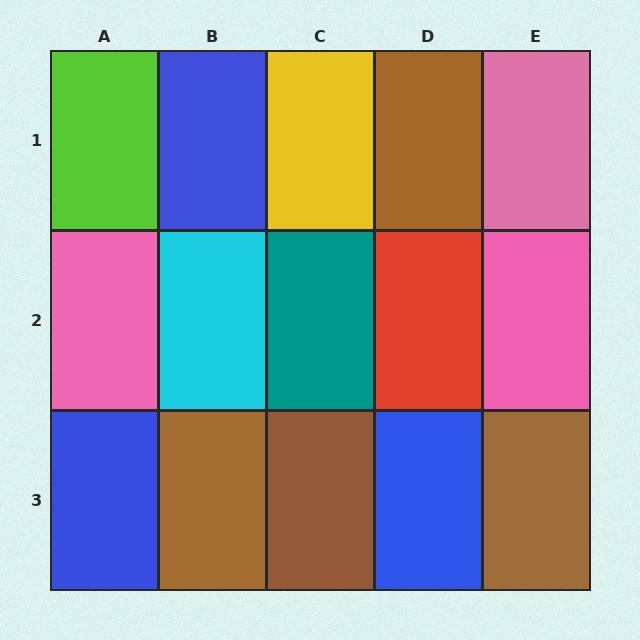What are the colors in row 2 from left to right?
Pink, cyan, teal, red, pink.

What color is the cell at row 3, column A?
Blue.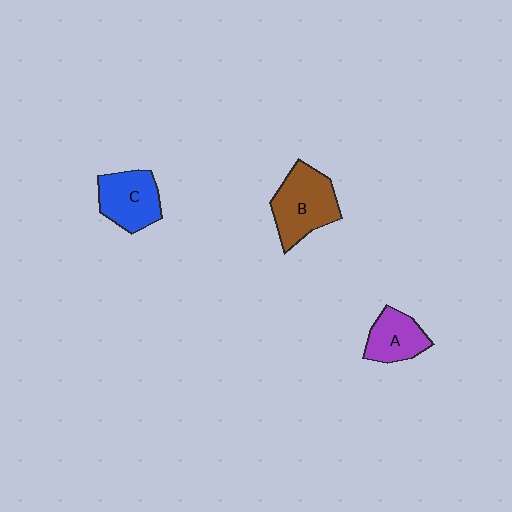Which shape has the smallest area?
Shape A (purple).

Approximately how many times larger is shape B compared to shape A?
Approximately 1.5 times.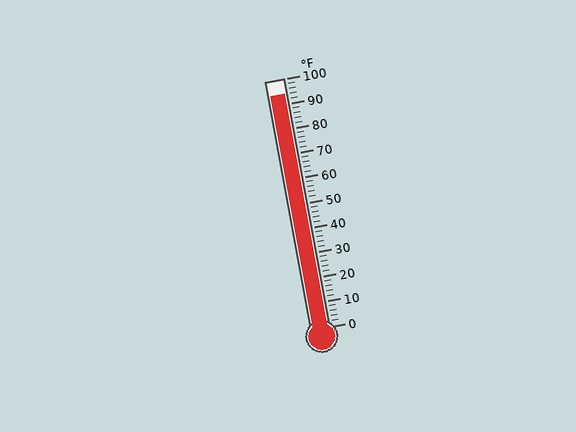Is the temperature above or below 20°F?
The temperature is above 20°F.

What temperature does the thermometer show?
The thermometer shows approximately 94°F.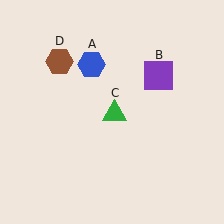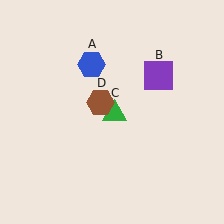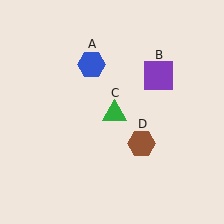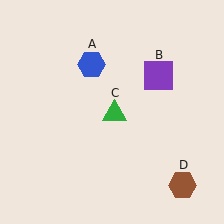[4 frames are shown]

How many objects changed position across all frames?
1 object changed position: brown hexagon (object D).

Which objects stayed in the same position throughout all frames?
Blue hexagon (object A) and purple square (object B) and green triangle (object C) remained stationary.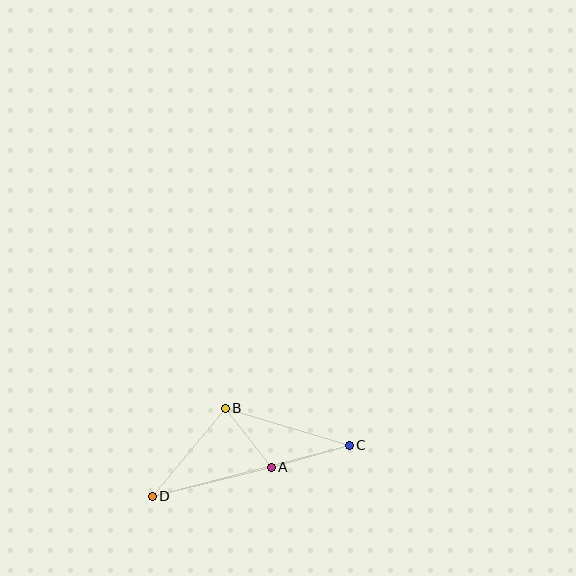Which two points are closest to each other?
Points A and B are closest to each other.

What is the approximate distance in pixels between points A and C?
The distance between A and C is approximately 81 pixels.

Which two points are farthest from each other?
Points C and D are farthest from each other.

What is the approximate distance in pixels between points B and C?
The distance between B and C is approximately 129 pixels.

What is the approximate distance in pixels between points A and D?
The distance between A and D is approximately 122 pixels.